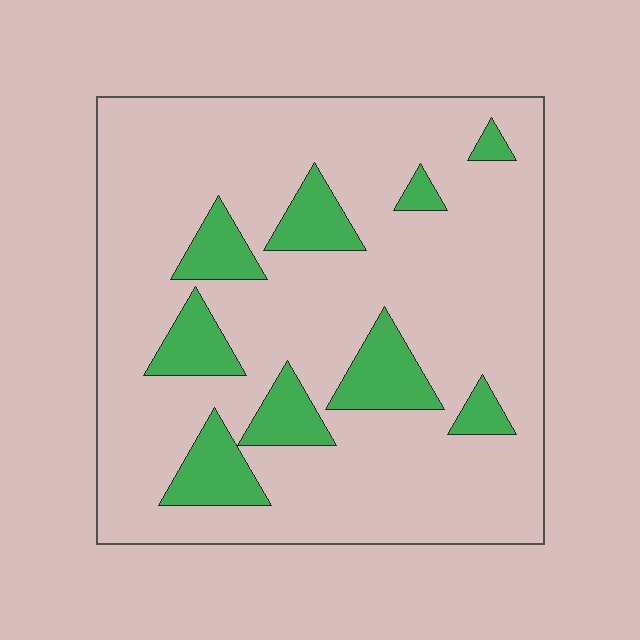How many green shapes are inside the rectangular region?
9.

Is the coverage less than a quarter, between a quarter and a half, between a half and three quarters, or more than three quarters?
Less than a quarter.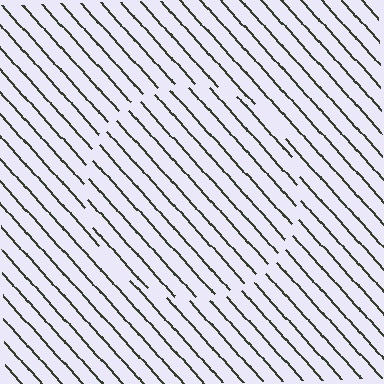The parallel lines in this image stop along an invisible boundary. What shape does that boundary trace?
An illusory circle. The interior of the shape contains the same grating, shifted by half a period — the contour is defined by the phase discontinuity where line-ends from the inner and outer gratings abut.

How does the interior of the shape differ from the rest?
The interior of the shape contains the same grating, shifted by half a period — the contour is defined by the phase discontinuity where line-ends from the inner and outer gratings abut.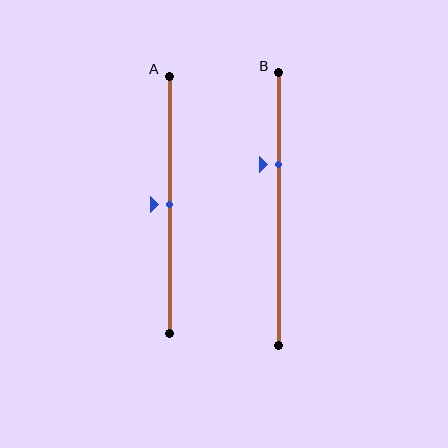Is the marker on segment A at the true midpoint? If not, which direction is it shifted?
Yes, the marker on segment A is at the true midpoint.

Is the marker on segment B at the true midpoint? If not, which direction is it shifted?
No, the marker on segment B is shifted upward by about 16% of the segment length.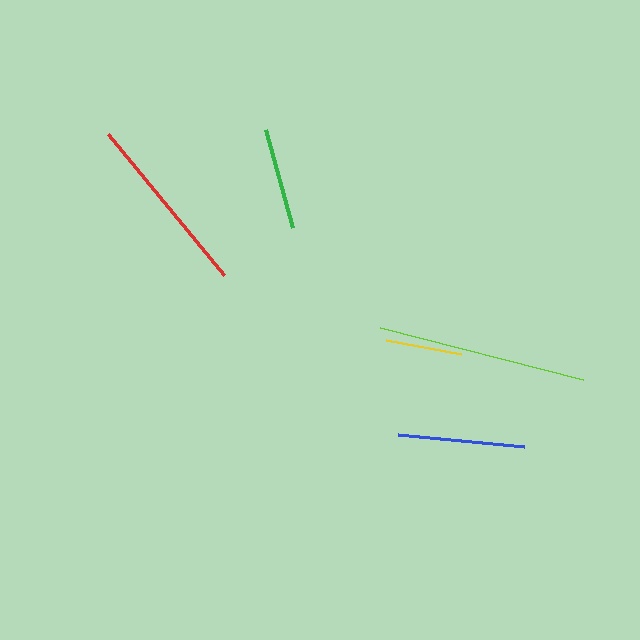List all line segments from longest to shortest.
From longest to shortest: lime, red, blue, green, yellow.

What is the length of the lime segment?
The lime segment is approximately 210 pixels long.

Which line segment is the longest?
The lime line is the longest at approximately 210 pixels.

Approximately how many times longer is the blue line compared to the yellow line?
The blue line is approximately 1.7 times the length of the yellow line.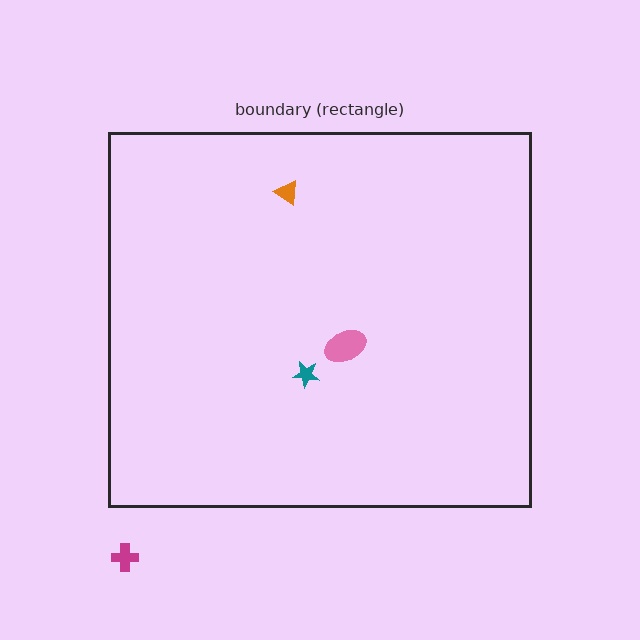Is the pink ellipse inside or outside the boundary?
Inside.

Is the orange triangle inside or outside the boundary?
Inside.